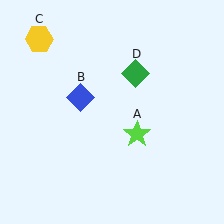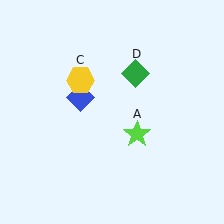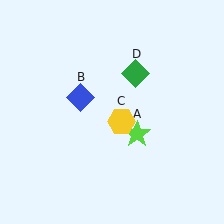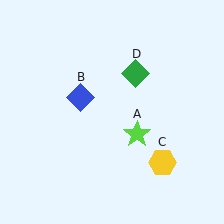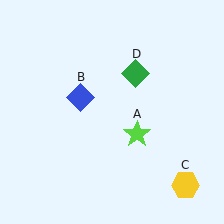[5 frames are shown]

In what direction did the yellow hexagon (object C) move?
The yellow hexagon (object C) moved down and to the right.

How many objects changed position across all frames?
1 object changed position: yellow hexagon (object C).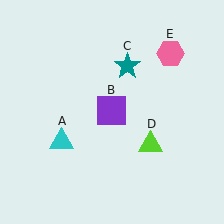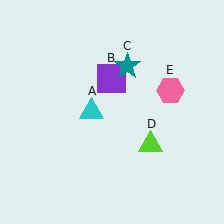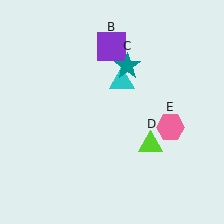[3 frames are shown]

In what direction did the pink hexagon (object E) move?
The pink hexagon (object E) moved down.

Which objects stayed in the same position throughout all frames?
Teal star (object C) and lime triangle (object D) remained stationary.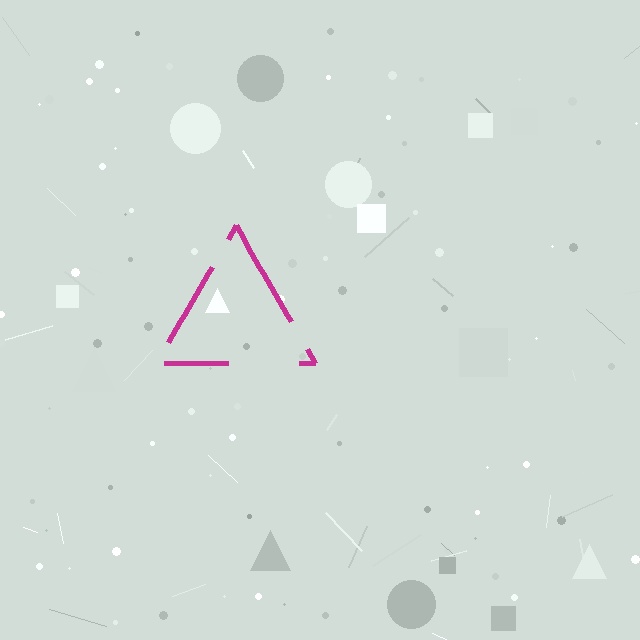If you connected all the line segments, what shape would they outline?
They would outline a triangle.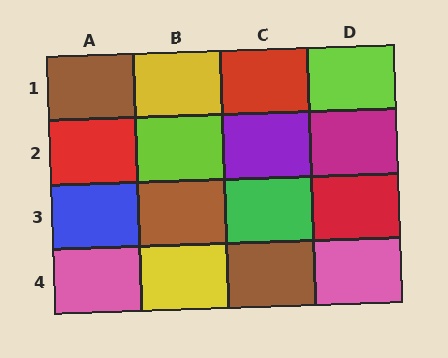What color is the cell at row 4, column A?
Pink.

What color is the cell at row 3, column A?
Blue.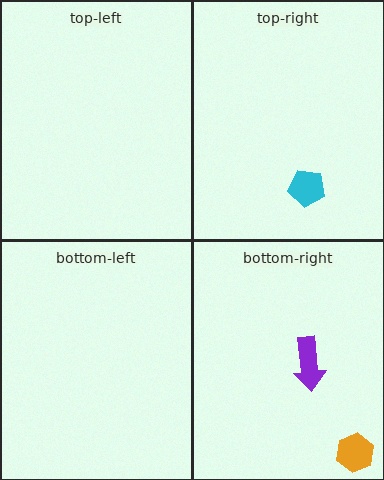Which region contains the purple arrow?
The bottom-right region.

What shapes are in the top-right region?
The cyan pentagon.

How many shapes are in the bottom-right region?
2.